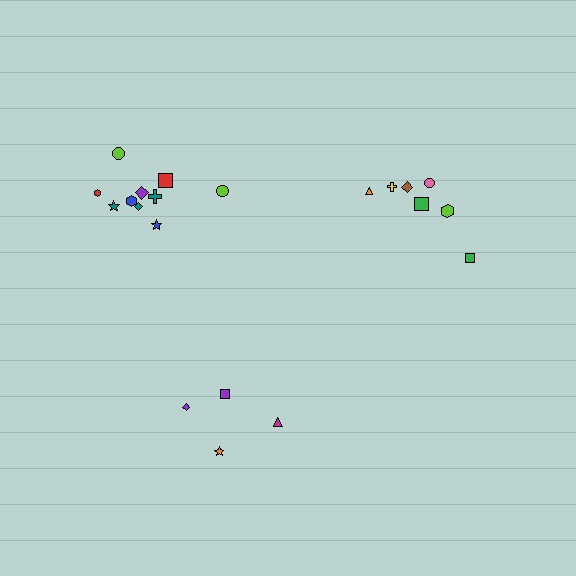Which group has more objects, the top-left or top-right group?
The top-left group.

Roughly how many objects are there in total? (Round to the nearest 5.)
Roughly 20 objects in total.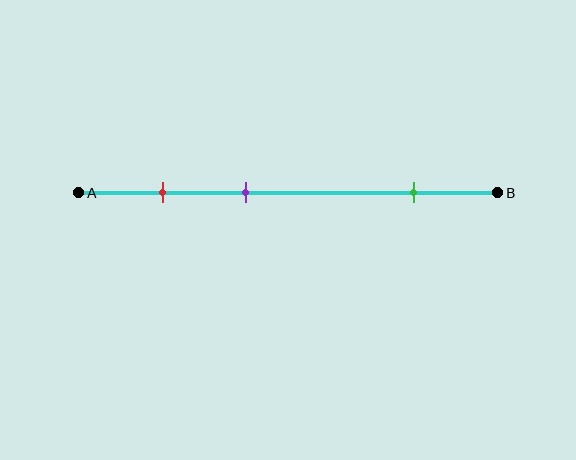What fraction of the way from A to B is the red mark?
The red mark is approximately 20% (0.2) of the way from A to B.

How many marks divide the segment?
There are 3 marks dividing the segment.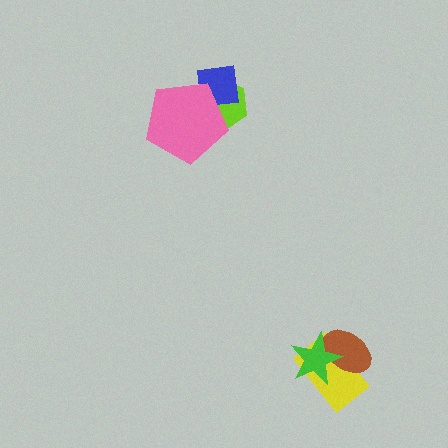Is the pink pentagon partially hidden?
No, no other shape covers it.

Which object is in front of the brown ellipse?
The green star is in front of the brown ellipse.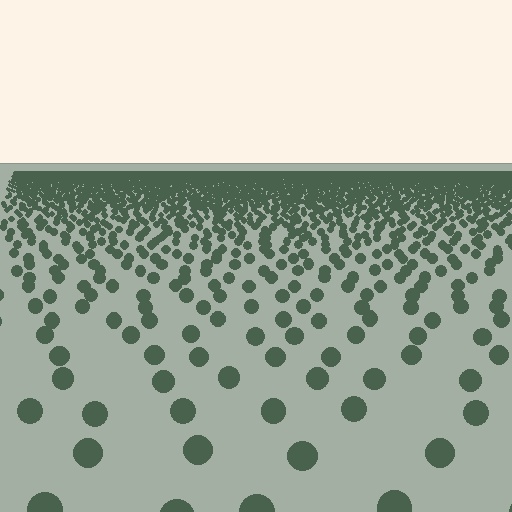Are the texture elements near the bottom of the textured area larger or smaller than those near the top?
Larger. Near the bottom, elements are closer to the viewer and appear at a bigger on-screen size.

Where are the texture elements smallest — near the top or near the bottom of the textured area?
Near the top.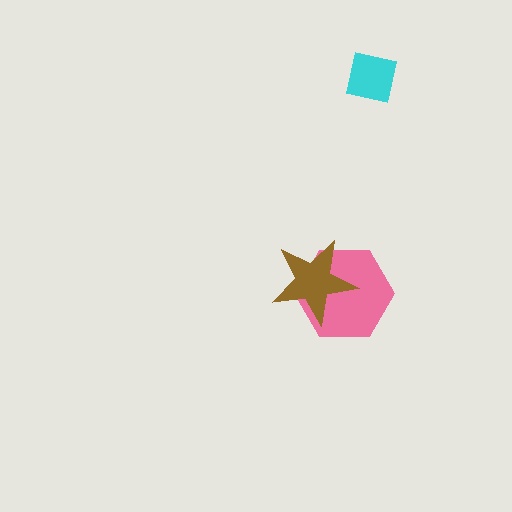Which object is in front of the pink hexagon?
The brown star is in front of the pink hexagon.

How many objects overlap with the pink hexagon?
1 object overlaps with the pink hexagon.